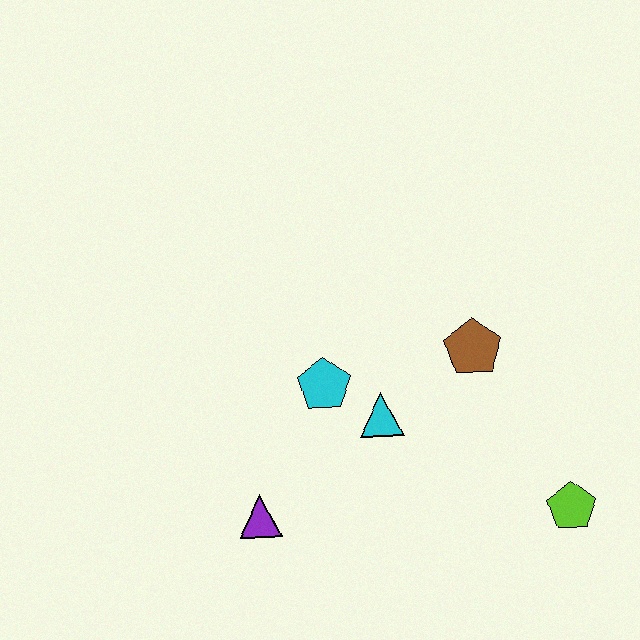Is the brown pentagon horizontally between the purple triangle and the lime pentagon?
Yes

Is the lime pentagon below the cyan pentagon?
Yes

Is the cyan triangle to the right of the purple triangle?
Yes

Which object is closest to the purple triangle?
The cyan pentagon is closest to the purple triangle.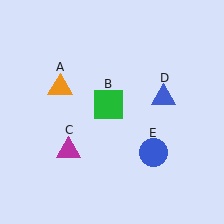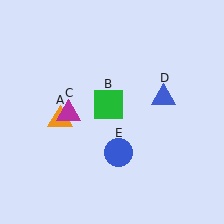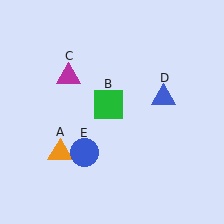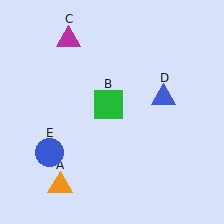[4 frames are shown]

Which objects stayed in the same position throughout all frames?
Green square (object B) and blue triangle (object D) remained stationary.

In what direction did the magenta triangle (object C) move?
The magenta triangle (object C) moved up.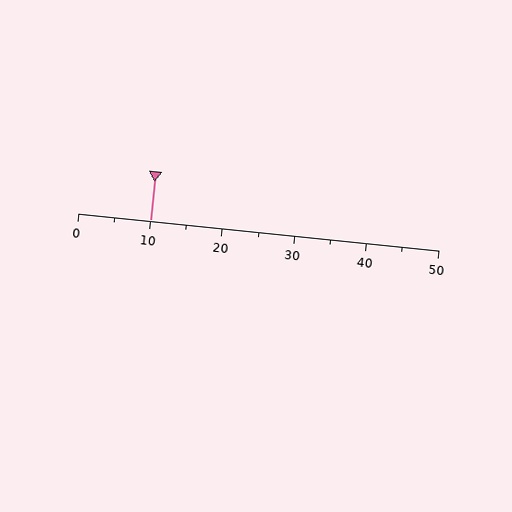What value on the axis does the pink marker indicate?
The marker indicates approximately 10.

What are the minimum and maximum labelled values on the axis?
The axis runs from 0 to 50.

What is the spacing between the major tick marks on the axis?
The major ticks are spaced 10 apart.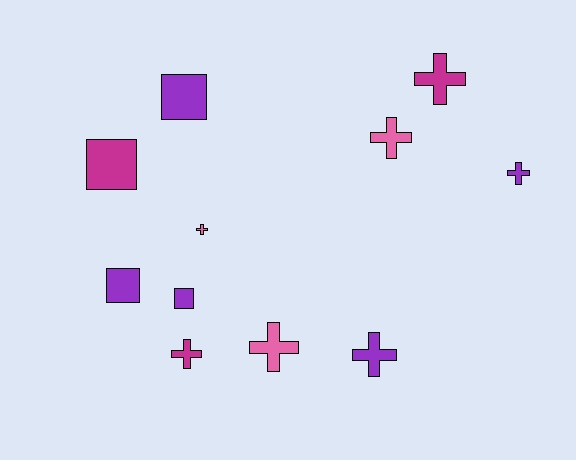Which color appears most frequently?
Purple, with 5 objects.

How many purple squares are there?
There are 3 purple squares.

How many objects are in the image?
There are 11 objects.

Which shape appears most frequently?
Cross, with 7 objects.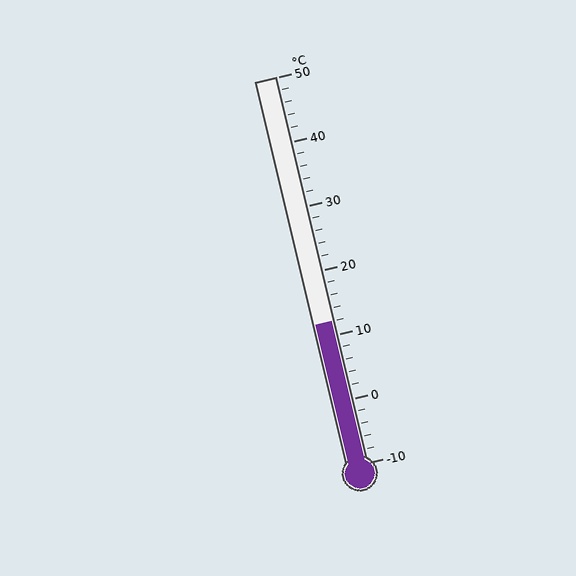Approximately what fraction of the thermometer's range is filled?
The thermometer is filled to approximately 35% of its range.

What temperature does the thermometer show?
The thermometer shows approximately 12°C.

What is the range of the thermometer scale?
The thermometer scale ranges from -10°C to 50°C.